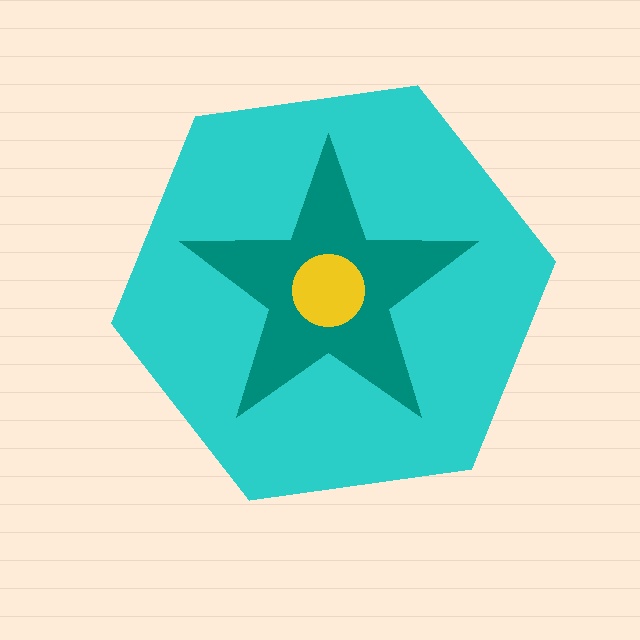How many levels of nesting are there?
3.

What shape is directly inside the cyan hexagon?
The teal star.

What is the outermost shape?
The cyan hexagon.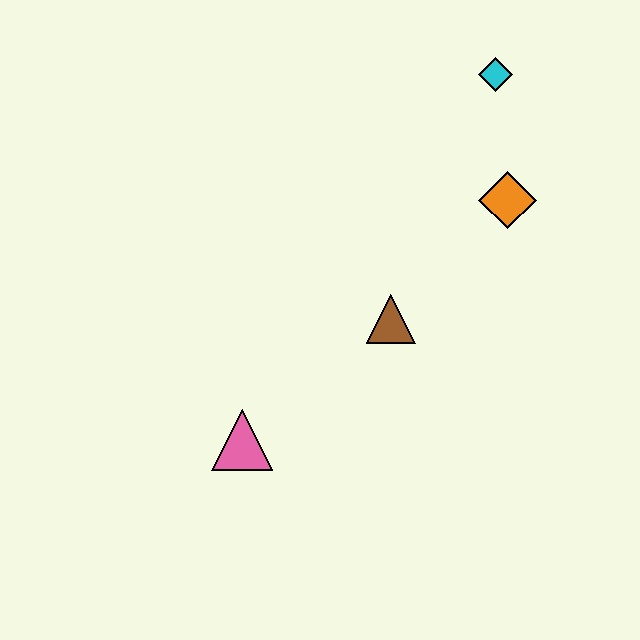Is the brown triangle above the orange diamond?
No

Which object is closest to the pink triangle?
The brown triangle is closest to the pink triangle.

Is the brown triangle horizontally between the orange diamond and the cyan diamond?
No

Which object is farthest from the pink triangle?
The cyan diamond is farthest from the pink triangle.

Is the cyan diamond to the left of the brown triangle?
No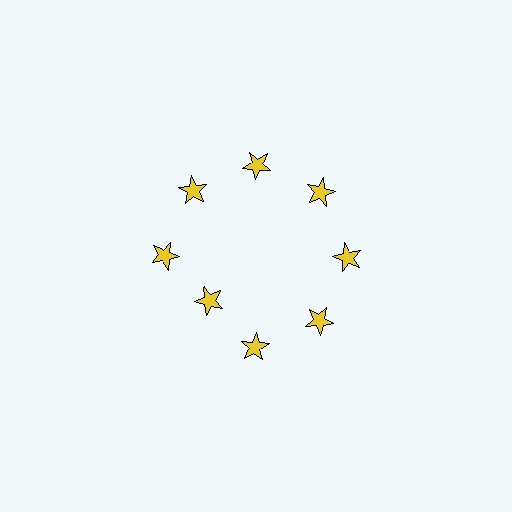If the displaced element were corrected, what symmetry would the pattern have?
It would have 8-fold rotational symmetry — the pattern would map onto itself every 45 degrees.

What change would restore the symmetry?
The symmetry would be restored by moving it outward, back onto the ring so that all 8 stars sit at equal angles and equal distance from the center.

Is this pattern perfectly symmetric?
No. The 8 yellow stars are arranged in a ring, but one element near the 8 o'clock position is pulled inward toward the center, breaking the 8-fold rotational symmetry.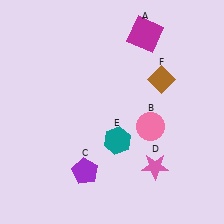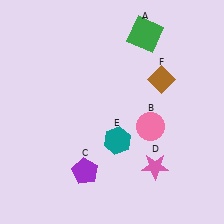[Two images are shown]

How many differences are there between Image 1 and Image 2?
There is 1 difference between the two images.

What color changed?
The square (A) changed from magenta in Image 1 to green in Image 2.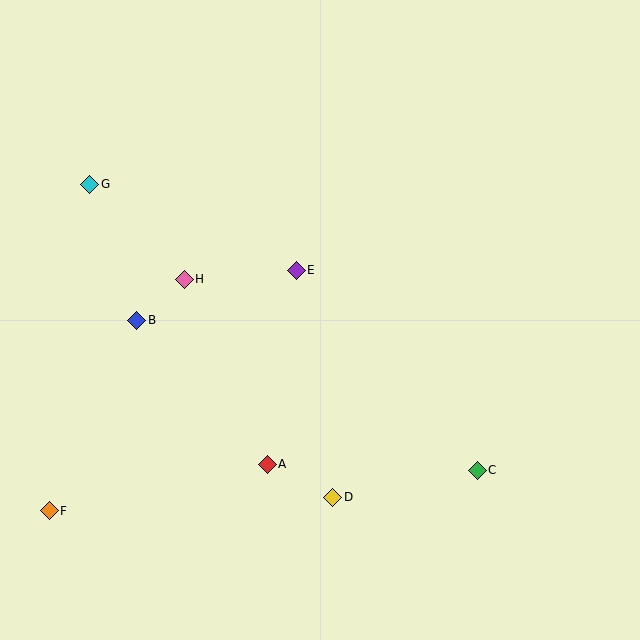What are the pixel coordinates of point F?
Point F is at (49, 511).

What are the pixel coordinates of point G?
Point G is at (90, 184).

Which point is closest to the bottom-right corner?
Point C is closest to the bottom-right corner.